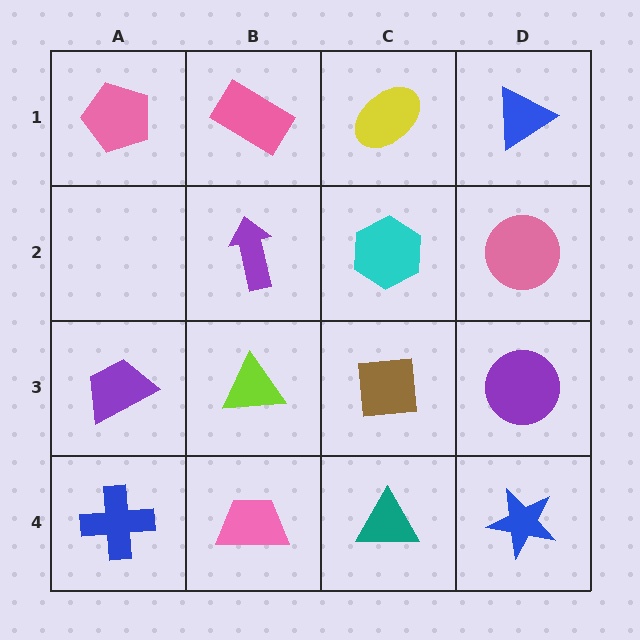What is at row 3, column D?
A purple circle.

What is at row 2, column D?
A pink circle.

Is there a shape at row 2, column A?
No, that cell is empty.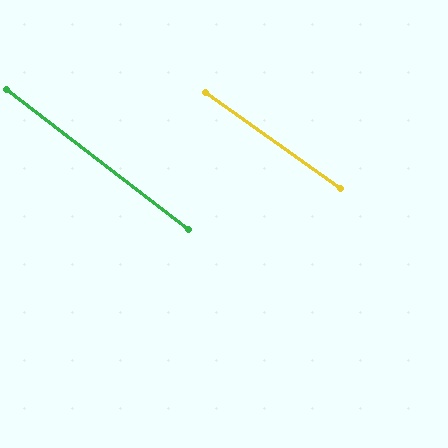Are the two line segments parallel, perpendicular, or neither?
Parallel — their directions differ by only 2.0°.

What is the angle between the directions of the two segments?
Approximately 2 degrees.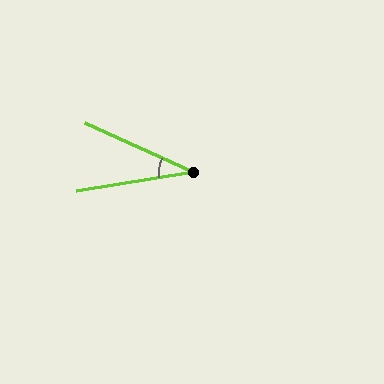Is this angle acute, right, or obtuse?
It is acute.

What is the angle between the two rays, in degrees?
Approximately 34 degrees.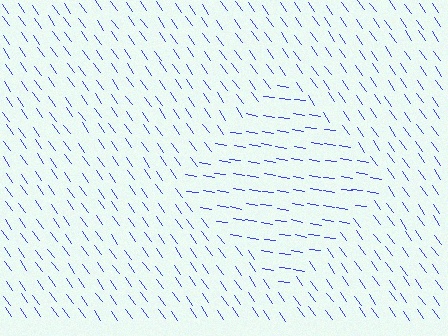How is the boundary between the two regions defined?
The boundary is defined purely by a change in line orientation (approximately 45 degrees difference). All lines are the same color and thickness.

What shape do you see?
I see a diamond.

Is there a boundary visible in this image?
Yes, there is a texture boundary formed by a change in line orientation.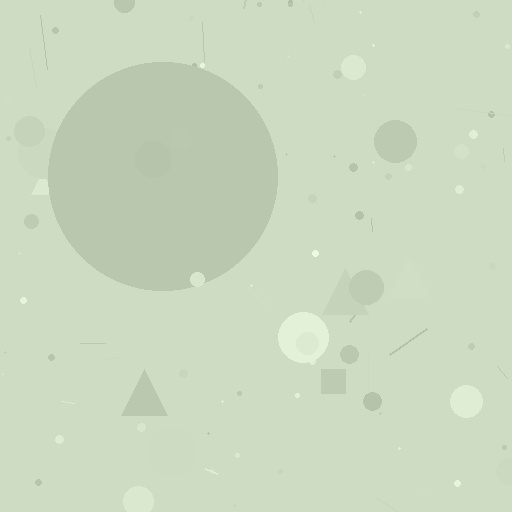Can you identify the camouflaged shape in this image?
The camouflaged shape is a circle.